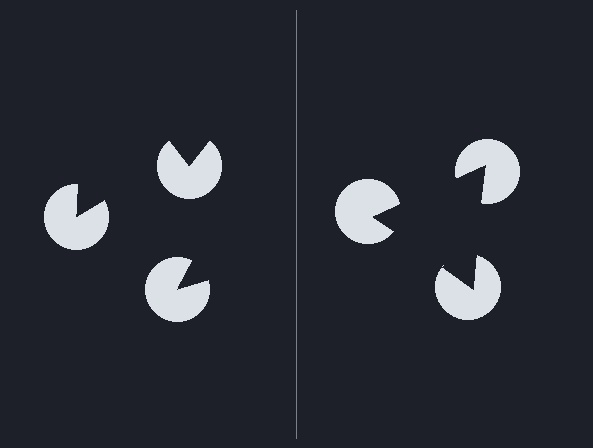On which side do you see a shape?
An illusory triangle appears on the right side. On the left side the wedge cuts are rotated, so no coherent shape forms.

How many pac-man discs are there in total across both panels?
6 — 3 on each side.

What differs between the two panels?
The pac-man discs are positioned identically on both sides; only the wedge orientations differ. On the right they align to a triangle; on the left they are misaligned.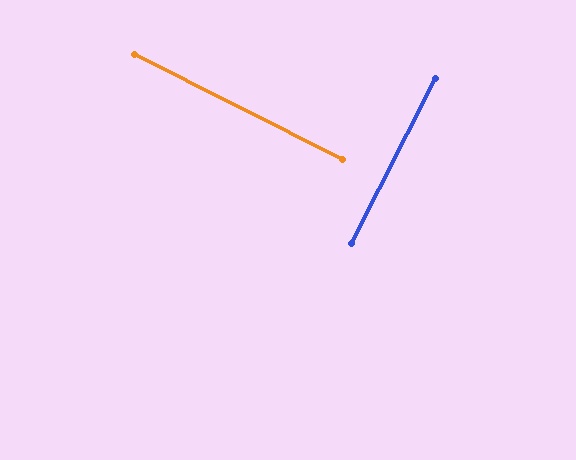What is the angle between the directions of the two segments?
Approximately 90 degrees.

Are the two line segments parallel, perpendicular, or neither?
Perpendicular — they meet at approximately 90°.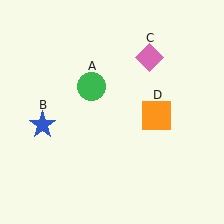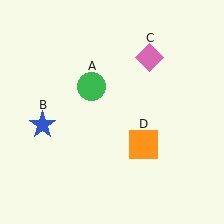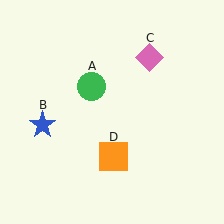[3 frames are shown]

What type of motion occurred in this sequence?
The orange square (object D) rotated clockwise around the center of the scene.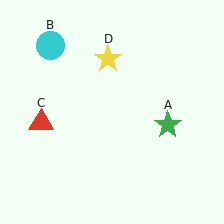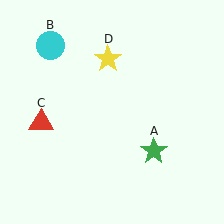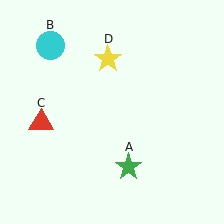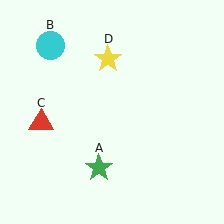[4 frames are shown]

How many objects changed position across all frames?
1 object changed position: green star (object A).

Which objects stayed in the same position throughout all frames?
Cyan circle (object B) and red triangle (object C) and yellow star (object D) remained stationary.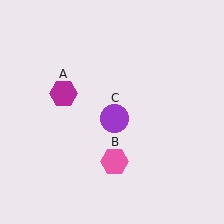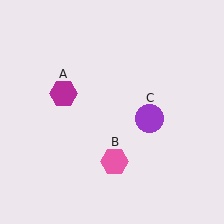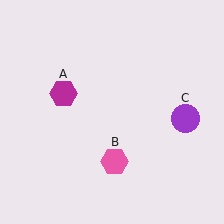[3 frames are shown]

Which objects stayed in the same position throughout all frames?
Magenta hexagon (object A) and pink hexagon (object B) remained stationary.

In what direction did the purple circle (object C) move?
The purple circle (object C) moved right.